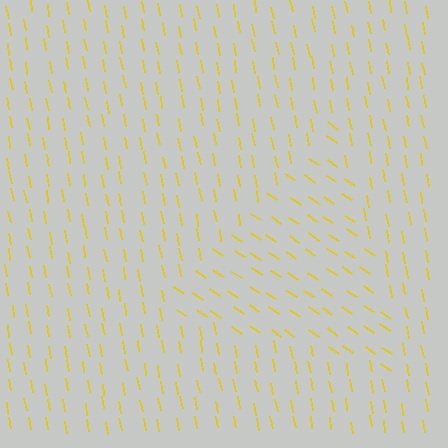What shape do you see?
I see a triangle.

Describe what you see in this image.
The image is filled with small yellow line segments. A triangle region in the image has lines oriented differently from the surrounding lines, creating a visible texture boundary.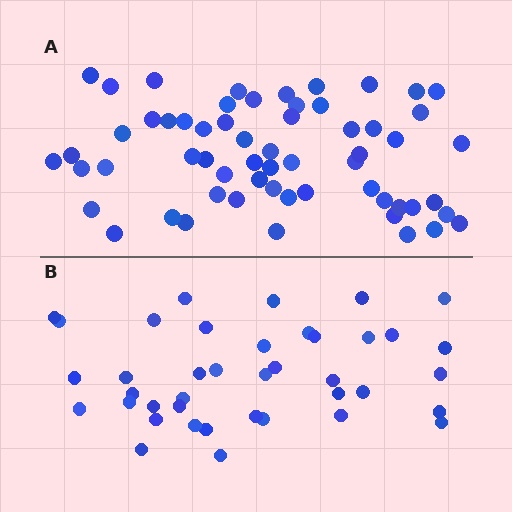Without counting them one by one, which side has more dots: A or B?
Region A (the top region) has more dots.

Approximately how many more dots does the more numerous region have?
Region A has approximately 20 more dots than region B.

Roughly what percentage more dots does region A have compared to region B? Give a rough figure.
About 50% more.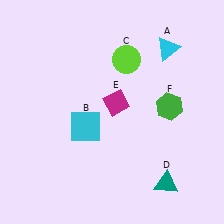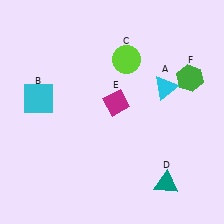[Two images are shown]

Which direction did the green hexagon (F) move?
The green hexagon (F) moved up.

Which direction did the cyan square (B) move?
The cyan square (B) moved left.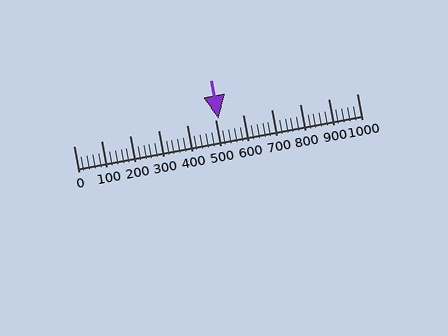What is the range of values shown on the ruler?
The ruler shows values from 0 to 1000.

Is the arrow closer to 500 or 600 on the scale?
The arrow is closer to 500.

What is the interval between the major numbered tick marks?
The major tick marks are spaced 100 units apart.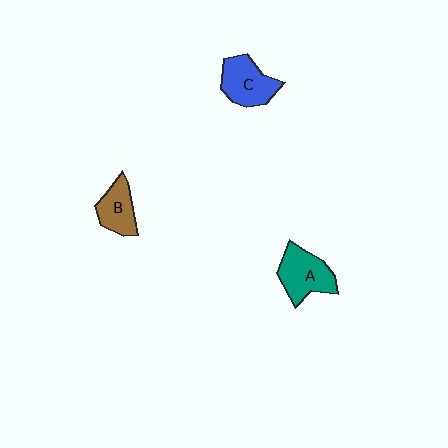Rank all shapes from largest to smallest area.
From largest to smallest: A (teal), C (blue), B (brown).